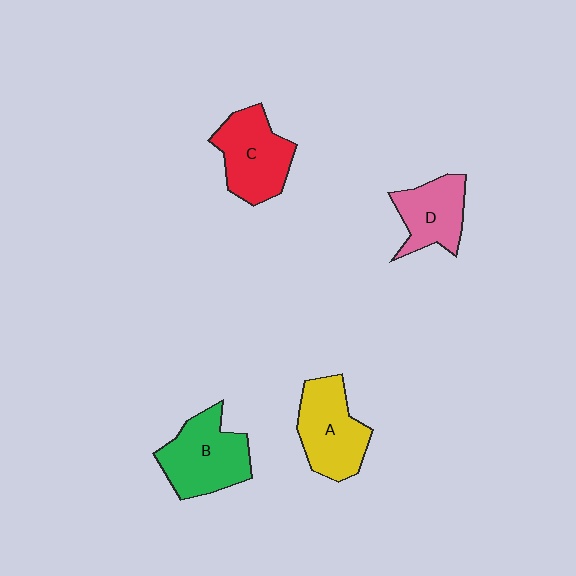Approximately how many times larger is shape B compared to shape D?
Approximately 1.3 times.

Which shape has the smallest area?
Shape D (pink).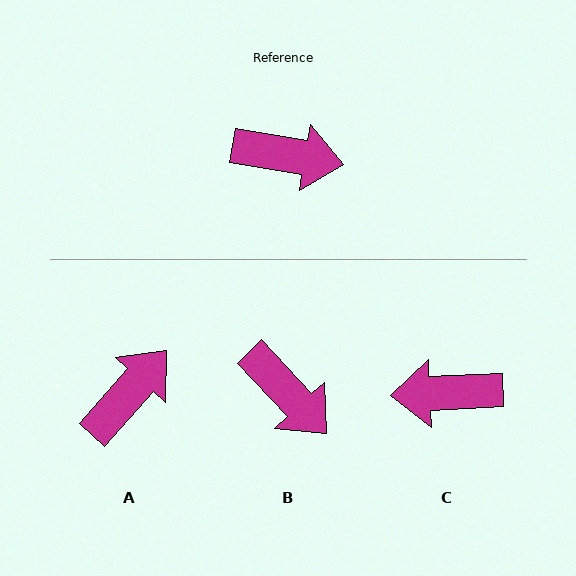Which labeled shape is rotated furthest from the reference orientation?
C, about 168 degrees away.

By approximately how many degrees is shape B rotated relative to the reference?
Approximately 37 degrees clockwise.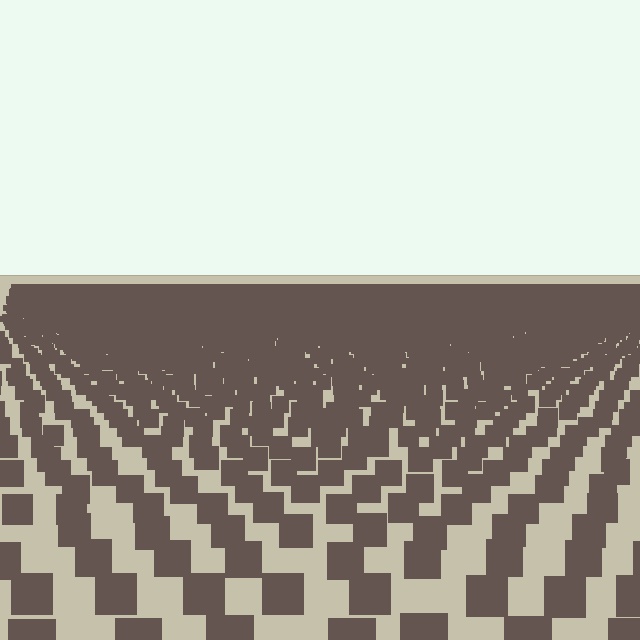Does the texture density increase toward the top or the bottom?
Density increases toward the top.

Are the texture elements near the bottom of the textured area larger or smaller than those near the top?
Larger. Near the bottom, elements are closer to the viewer and appear at a bigger on-screen size.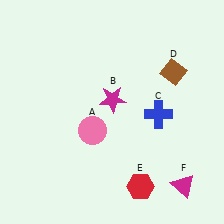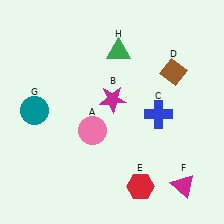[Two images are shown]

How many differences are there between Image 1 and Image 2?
There are 2 differences between the two images.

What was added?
A teal circle (G), a green triangle (H) were added in Image 2.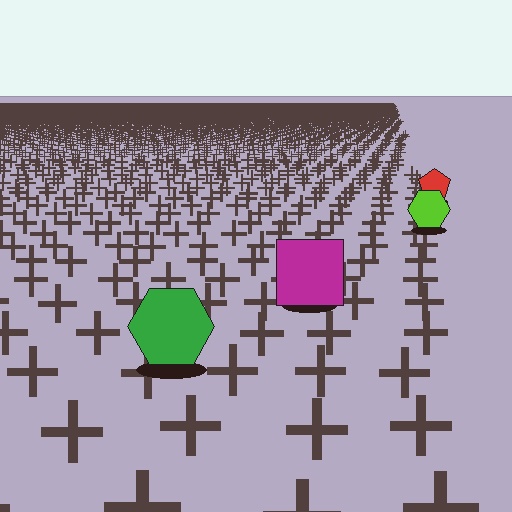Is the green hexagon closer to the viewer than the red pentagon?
Yes. The green hexagon is closer — you can tell from the texture gradient: the ground texture is coarser near it.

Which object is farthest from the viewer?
The red pentagon is farthest from the viewer. It appears smaller and the ground texture around it is denser.